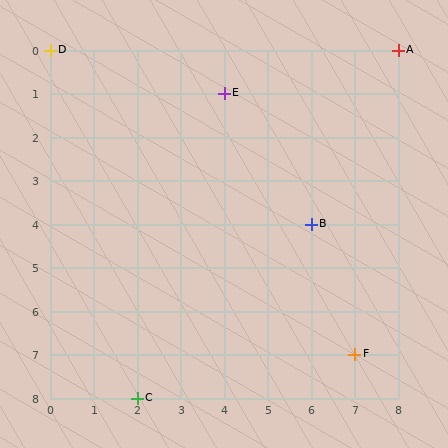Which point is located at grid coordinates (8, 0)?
Point A is at (8, 0).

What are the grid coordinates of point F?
Point F is at grid coordinates (7, 7).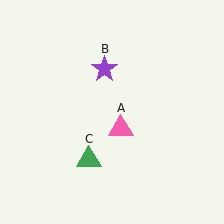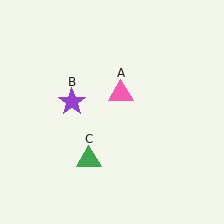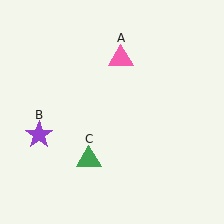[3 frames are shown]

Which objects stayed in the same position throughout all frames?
Green triangle (object C) remained stationary.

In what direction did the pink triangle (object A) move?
The pink triangle (object A) moved up.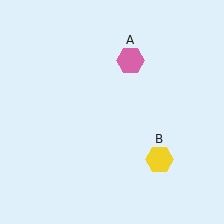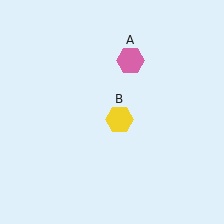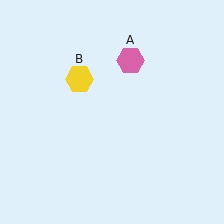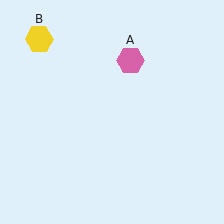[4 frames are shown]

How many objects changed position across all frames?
1 object changed position: yellow hexagon (object B).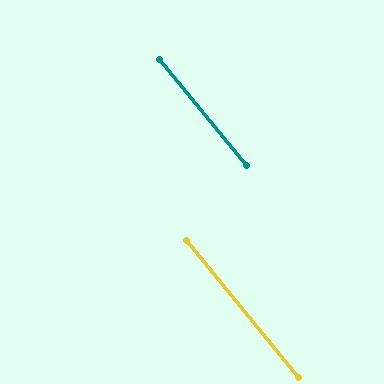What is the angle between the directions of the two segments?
Approximately 0 degrees.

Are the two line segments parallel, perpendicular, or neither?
Parallel — their directions differ by only 0.5°.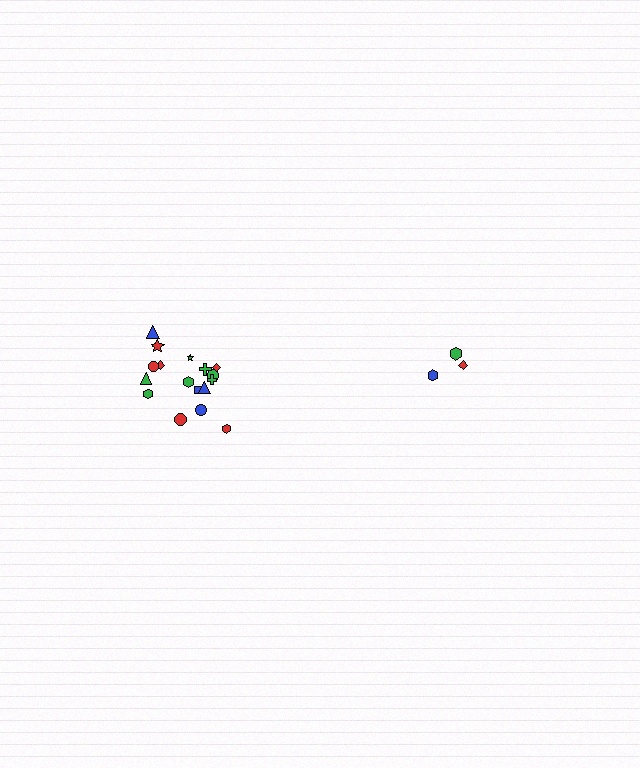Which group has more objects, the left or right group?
The left group.